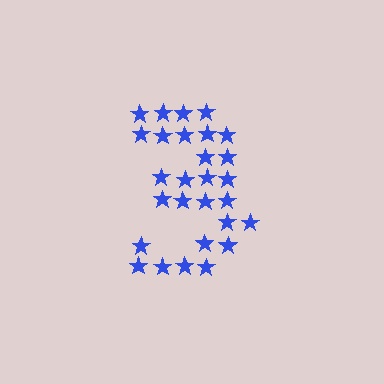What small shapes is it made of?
It is made of small stars.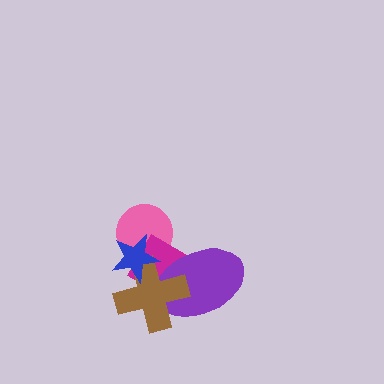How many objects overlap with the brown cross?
3 objects overlap with the brown cross.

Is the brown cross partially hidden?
Yes, it is partially covered by another shape.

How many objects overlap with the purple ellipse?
2 objects overlap with the purple ellipse.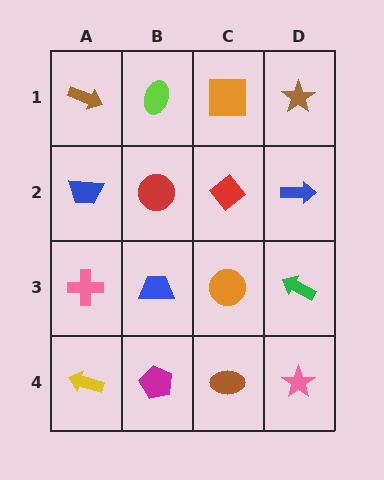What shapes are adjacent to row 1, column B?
A red circle (row 2, column B), a brown arrow (row 1, column A), an orange square (row 1, column C).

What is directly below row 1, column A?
A blue trapezoid.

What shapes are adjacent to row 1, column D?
A blue arrow (row 2, column D), an orange square (row 1, column C).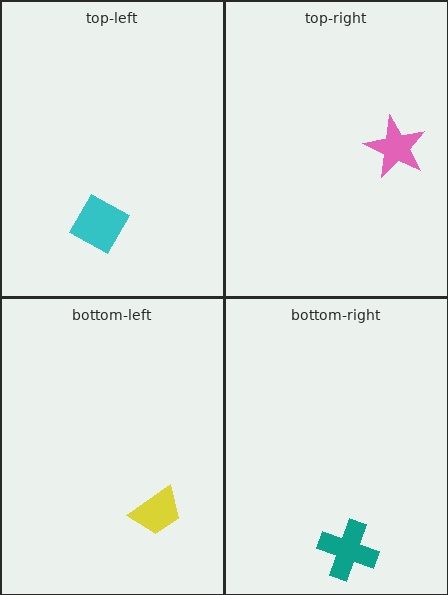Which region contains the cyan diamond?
The top-left region.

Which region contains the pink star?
The top-right region.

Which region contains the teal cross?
The bottom-right region.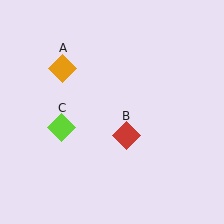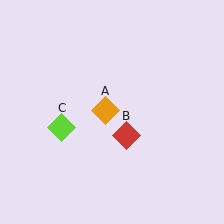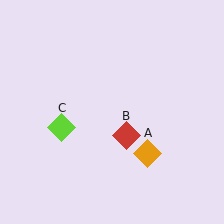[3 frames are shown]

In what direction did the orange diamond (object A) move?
The orange diamond (object A) moved down and to the right.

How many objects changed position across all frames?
1 object changed position: orange diamond (object A).